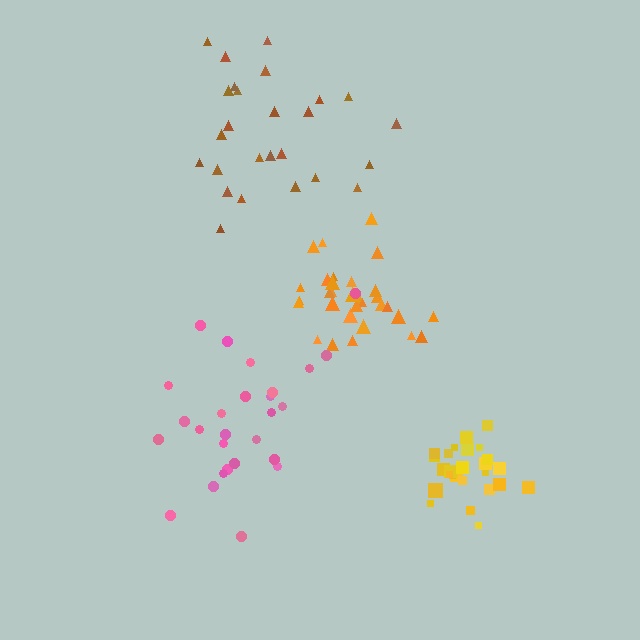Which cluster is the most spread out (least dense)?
Pink.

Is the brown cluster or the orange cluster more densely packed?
Orange.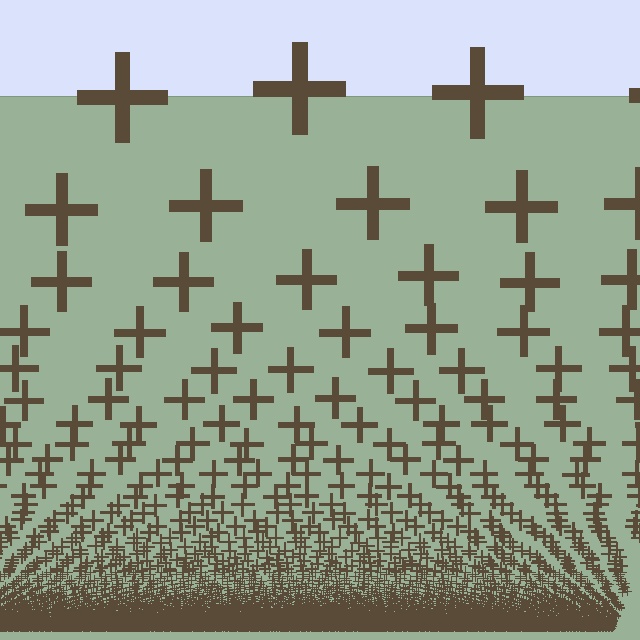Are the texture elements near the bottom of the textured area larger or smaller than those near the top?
Smaller. The gradient is inverted — elements near the bottom are smaller and denser.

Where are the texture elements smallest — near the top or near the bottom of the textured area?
Near the bottom.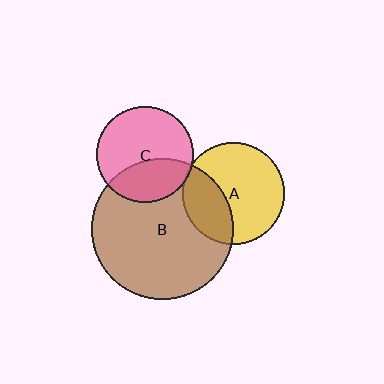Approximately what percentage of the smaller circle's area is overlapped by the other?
Approximately 35%.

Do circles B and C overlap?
Yes.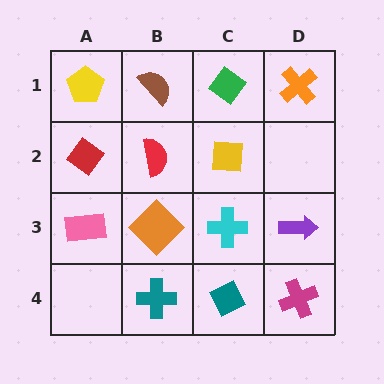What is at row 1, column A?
A yellow pentagon.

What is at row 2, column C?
A yellow square.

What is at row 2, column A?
A red diamond.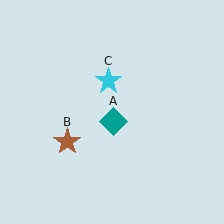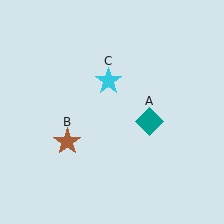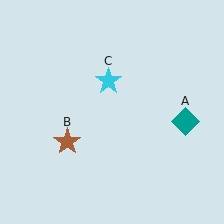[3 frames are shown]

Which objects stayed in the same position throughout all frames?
Brown star (object B) and cyan star (object C) remained stationary.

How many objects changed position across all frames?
1 object changed position: teal diamond (object A).